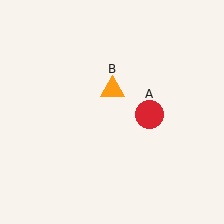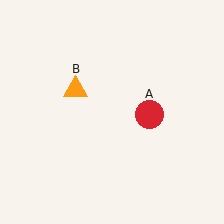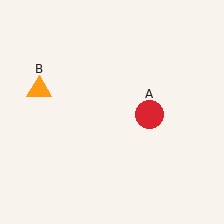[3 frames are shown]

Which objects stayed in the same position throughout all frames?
Red circle (object A) remained stationary.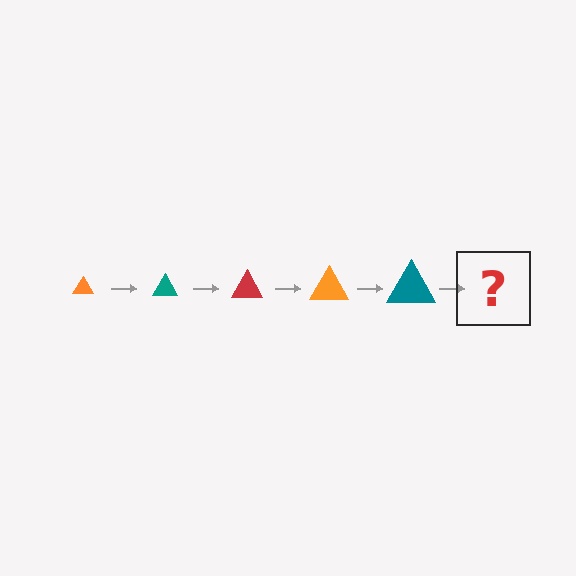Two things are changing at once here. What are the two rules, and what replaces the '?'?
The two rules are that the triangle grows larger each step and the color cycles through orange, teal, and red. The '?' should be a red triangle, larger than the previous one.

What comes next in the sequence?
The next element should be a red triangle, larger than the previous one.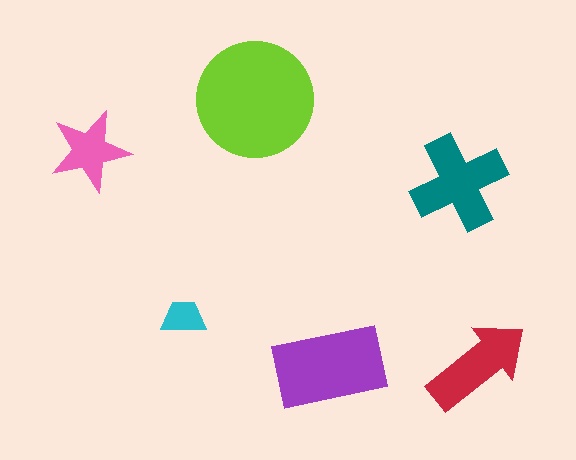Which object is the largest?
The lime circle.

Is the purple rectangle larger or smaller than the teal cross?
Larger.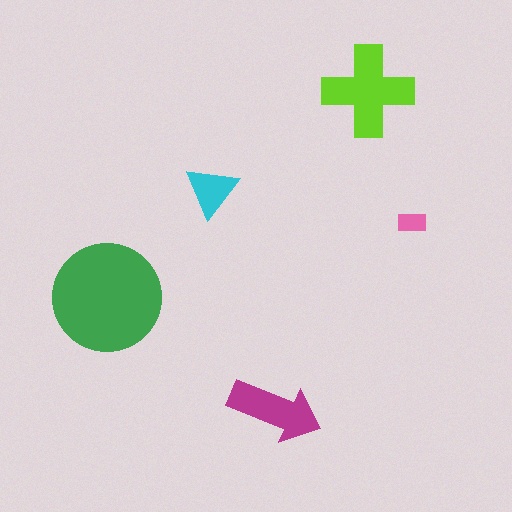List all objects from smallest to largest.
The pink rectangle, the cyan triangle, the magenta arrow, the lime cross, the green circle.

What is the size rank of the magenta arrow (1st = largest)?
3rd.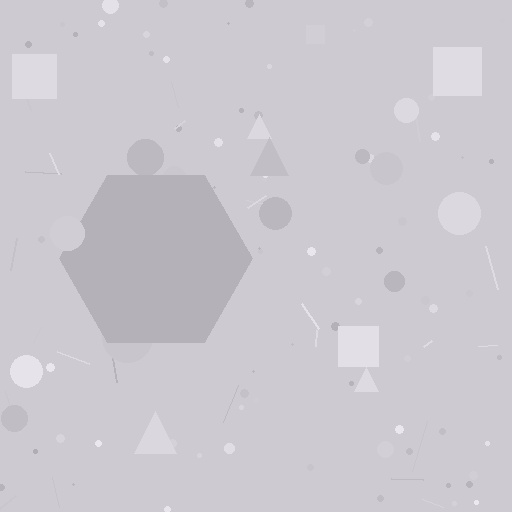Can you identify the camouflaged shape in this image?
The camouflaged shape is a hexagon.